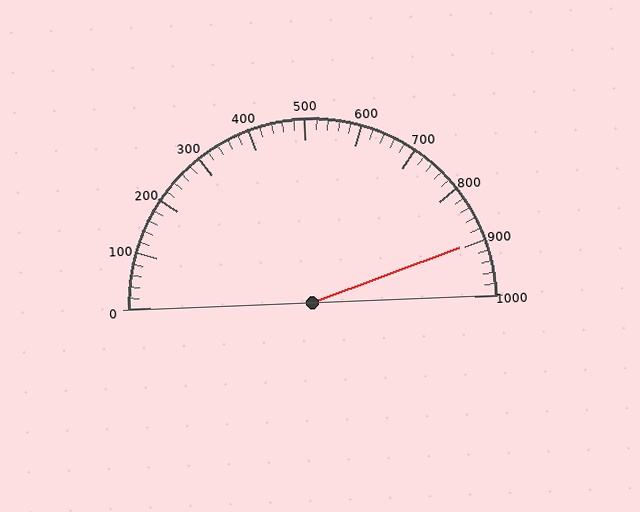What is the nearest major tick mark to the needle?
The nearest major tick mark is 900.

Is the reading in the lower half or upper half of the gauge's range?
The reading is in the upper half of the range (0 to 1000).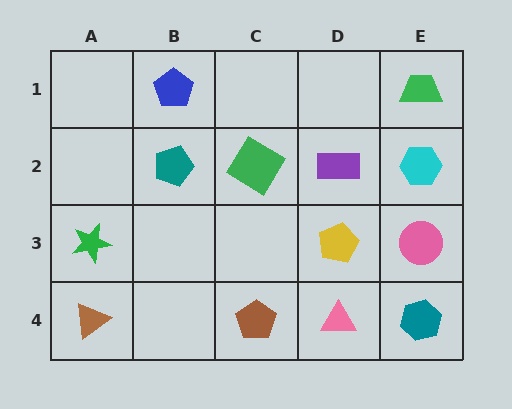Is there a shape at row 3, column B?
No, that cell is empty.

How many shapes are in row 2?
4 shapes.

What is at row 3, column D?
A yellow pentagon.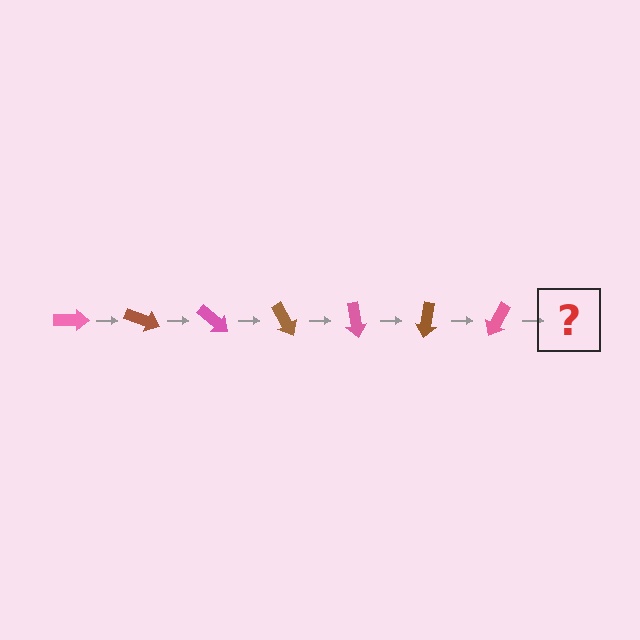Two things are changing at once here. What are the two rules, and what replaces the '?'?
The two rules are that it rotates 20 degrees each step and the color cycles through pink and brown. The '?' should be a brown arrow, rotated 140 degrees from the start.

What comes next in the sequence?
The next element should be a brown arrow, rotated 140 degrees from the start.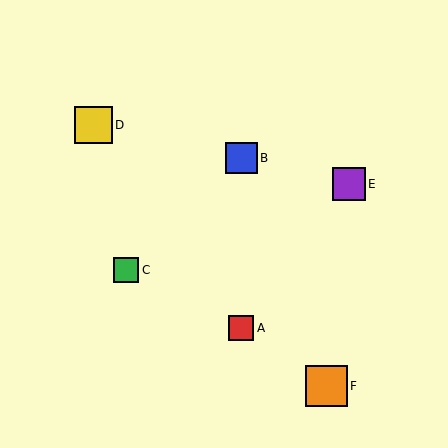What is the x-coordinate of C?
Object C is at x≈126.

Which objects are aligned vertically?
Objects A, B are aligned vertically.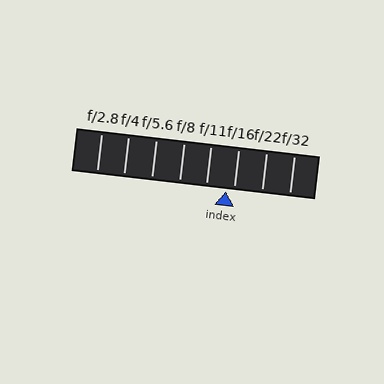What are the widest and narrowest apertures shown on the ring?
The widest aperture shown is f/2.8 and the narrowest is f/32.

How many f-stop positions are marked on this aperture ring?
There are 8 f-stop positions marked.